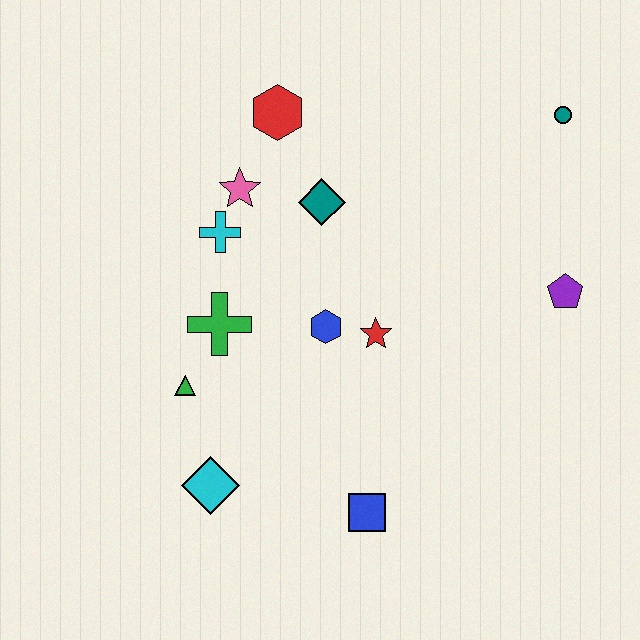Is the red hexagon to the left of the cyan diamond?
No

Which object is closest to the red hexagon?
The pink star is closest to the red hexagon.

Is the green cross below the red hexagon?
Yes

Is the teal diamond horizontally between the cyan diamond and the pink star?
No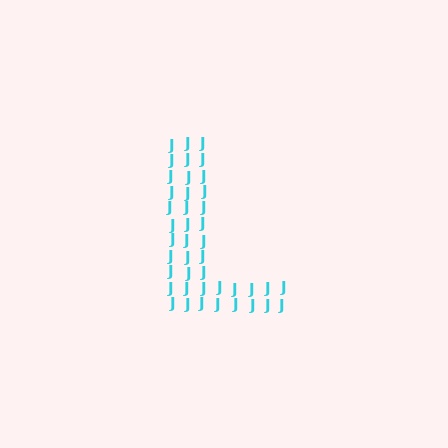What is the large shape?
The large shape is the letter L.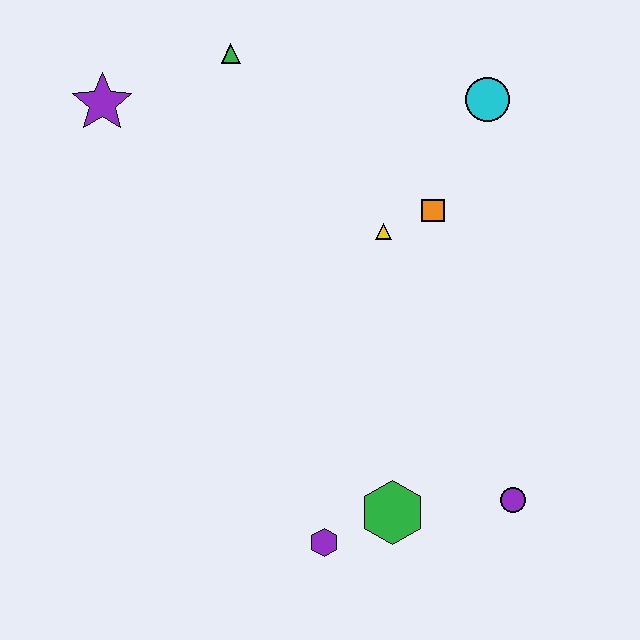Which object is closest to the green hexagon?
The purple hexagon is closest to the green hexagon.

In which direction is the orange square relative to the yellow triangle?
The orange square is to the right of the yellow triangle.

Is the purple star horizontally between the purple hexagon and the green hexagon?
No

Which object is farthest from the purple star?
The purple circle is farthest from the purple star.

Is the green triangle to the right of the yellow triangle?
No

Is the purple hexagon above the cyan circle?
No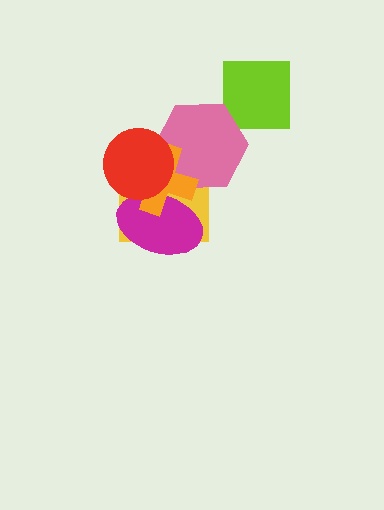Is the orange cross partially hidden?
Yes, it is partially covered by another shape.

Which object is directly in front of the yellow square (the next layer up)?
The magenta ellipse is directly in front of the yellow square.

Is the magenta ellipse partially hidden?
Yes, it is partially covered by another shape.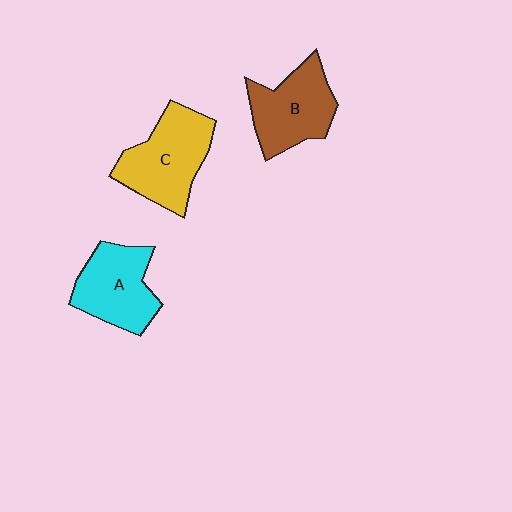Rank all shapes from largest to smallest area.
From largest to smallest: C (yellow), B (brown), A (cyan).